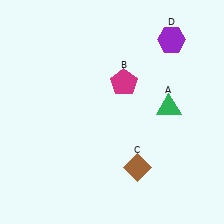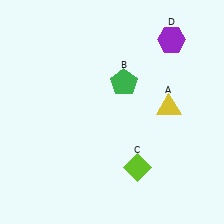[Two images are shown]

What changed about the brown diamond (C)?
In Image 1, C is brown. In Image 2, it changed to lime.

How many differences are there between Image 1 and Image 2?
There are 3 differences between the two images.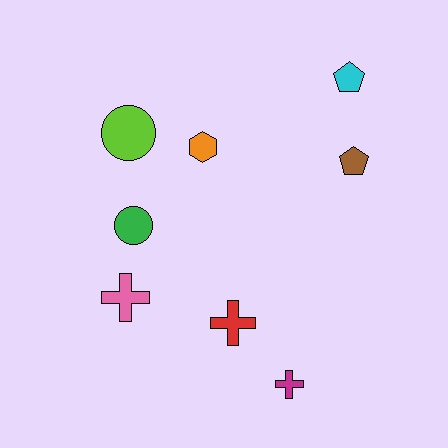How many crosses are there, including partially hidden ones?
There are 3 crosses.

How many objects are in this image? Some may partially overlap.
There are 8 objects.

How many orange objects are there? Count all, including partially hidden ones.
There is 1 orange object.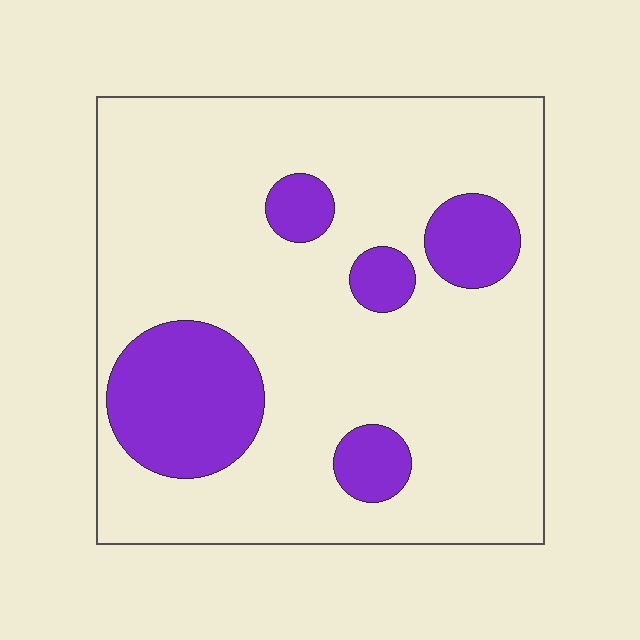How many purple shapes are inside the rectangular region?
5.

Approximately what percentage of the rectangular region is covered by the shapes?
Approximately 20%.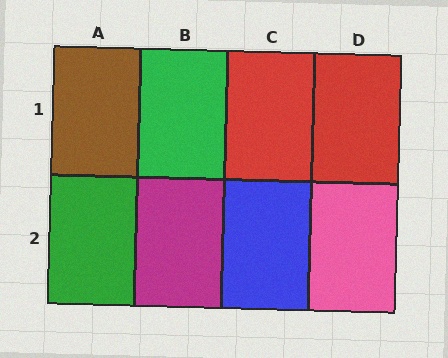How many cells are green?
2 cells are green.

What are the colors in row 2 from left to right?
Green, magenta, blue, pink.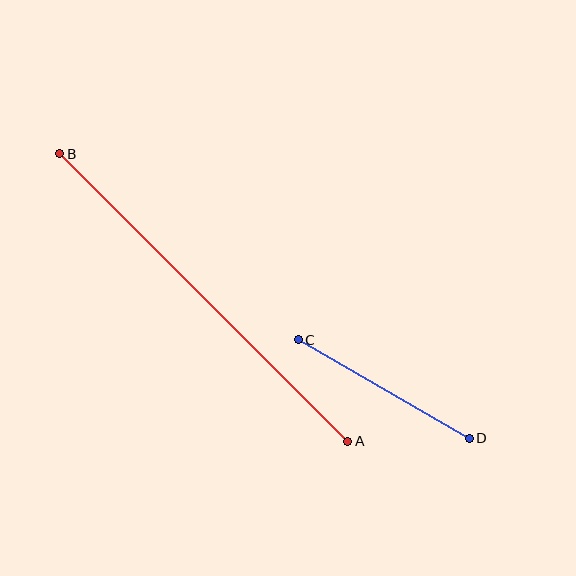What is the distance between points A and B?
The distance is approximately 407 pixels.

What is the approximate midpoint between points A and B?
The midpoint is at approximately (204, 298) pixels.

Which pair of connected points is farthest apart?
Points A and B are farthest apart.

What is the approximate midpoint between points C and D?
The midpoint is at approximately (384, 389) pixels.